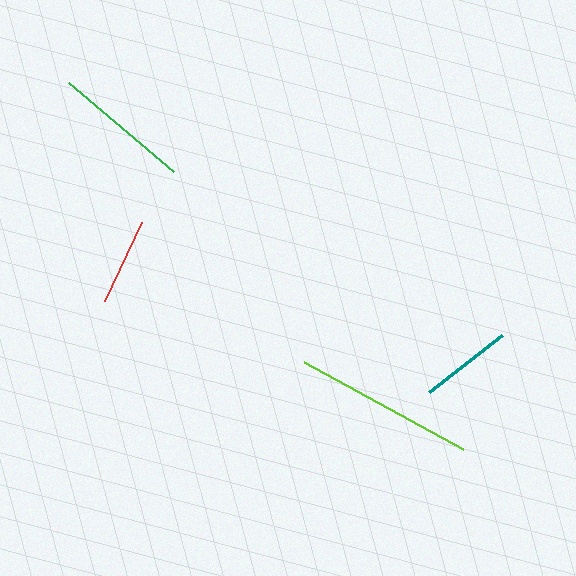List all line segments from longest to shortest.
From longest to shortest: lime, green, teal, red.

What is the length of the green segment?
The green segment is approximately 138 pixels long.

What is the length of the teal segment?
The teal segment is approximately 92 pixels long.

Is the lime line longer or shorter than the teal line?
The lime line is longer than the teal line.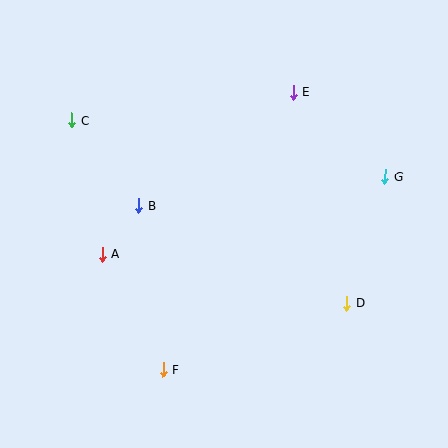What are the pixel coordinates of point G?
Point G is at (385, 176).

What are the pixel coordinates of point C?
Point C is at (72, 120).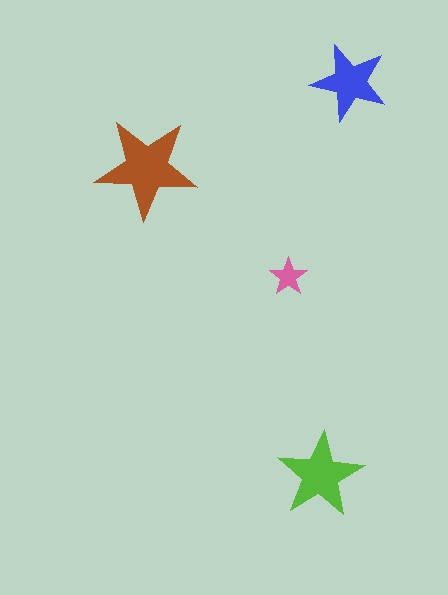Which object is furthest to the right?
The blue star is rightmost.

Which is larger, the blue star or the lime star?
The lime one.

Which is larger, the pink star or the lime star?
The lime one.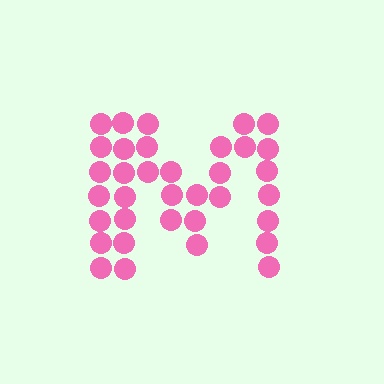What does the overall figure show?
The overall figure shows the letter M.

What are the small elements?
The small elements are circles.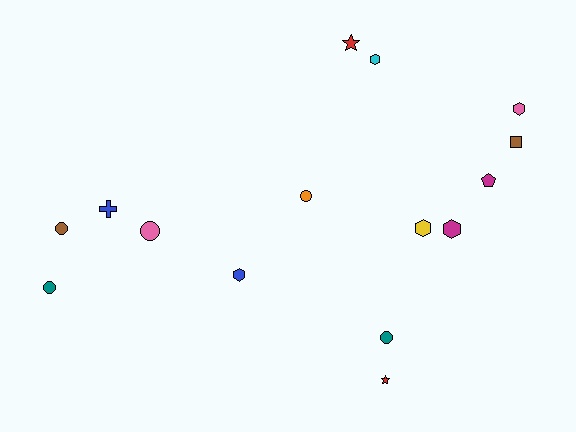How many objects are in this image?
There are 15 objects.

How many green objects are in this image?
There are no green objects.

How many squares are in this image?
There is 1 square.